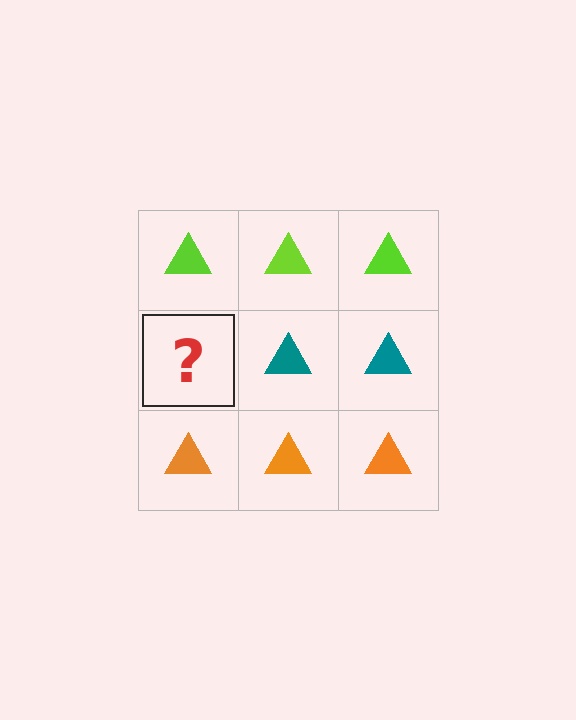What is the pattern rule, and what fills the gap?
The rule is that each row has a consistent color. The gap should be filled with a teal triangle.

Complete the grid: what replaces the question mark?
The question mark should be replaced with a teal triangle.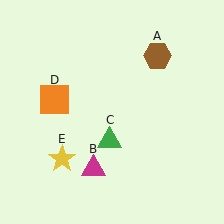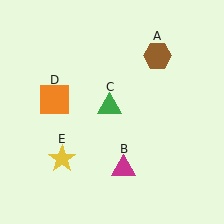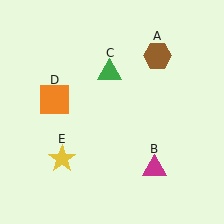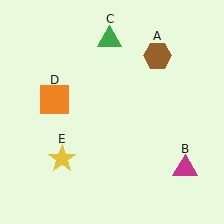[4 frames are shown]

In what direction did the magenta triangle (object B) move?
The magenta triangle (object B) moved right.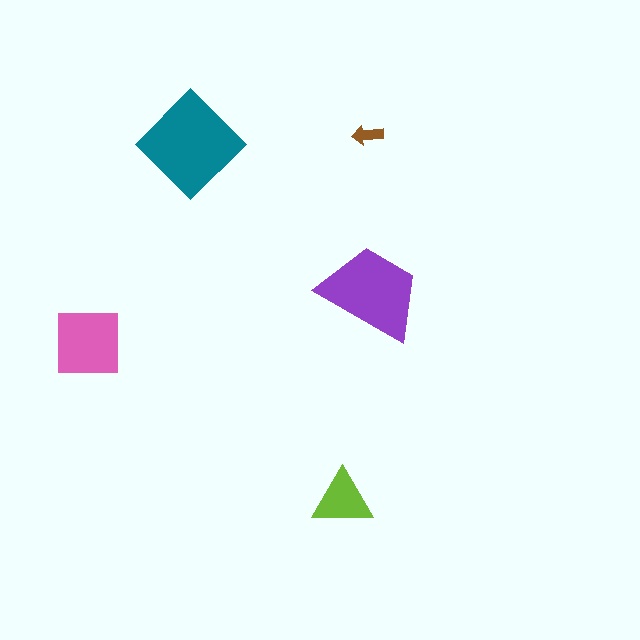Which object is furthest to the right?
The purple trapezoid is rightmost.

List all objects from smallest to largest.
The brown arrow, the lime triangle, the pink square, the purple trapezoid, the teal diamond.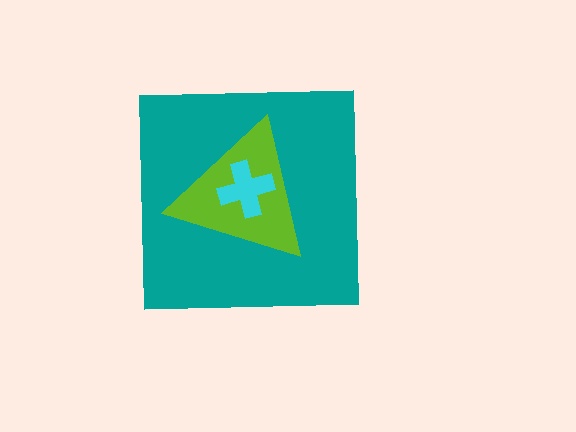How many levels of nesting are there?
3.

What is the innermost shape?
The cyan cross.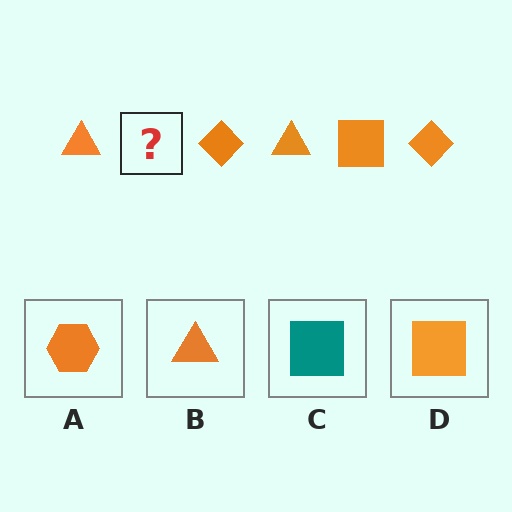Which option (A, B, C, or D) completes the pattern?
D.